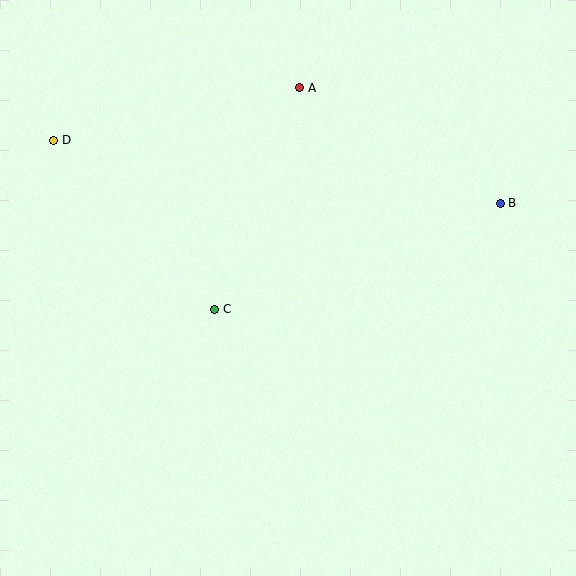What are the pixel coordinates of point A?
Point A is at (300, 88).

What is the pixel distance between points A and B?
The distance between A and B is 231 pixels.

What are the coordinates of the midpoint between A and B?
The midpoint between A and B is at (400, 146).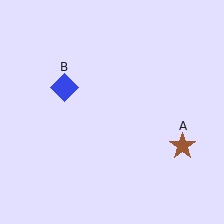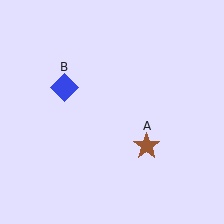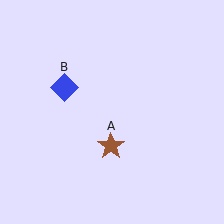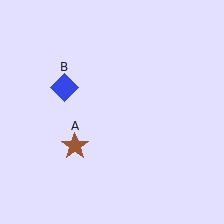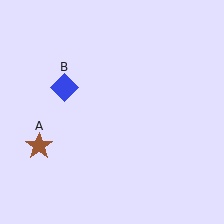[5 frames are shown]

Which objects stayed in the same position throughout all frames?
Blue diamond (object B) remained stationary.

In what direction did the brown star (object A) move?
The brown star (object A) moved left.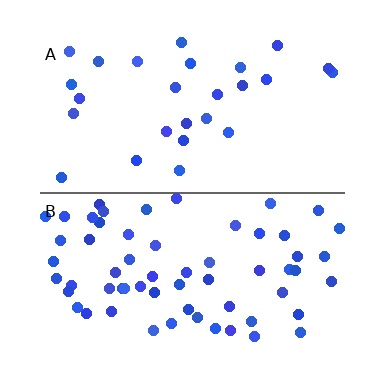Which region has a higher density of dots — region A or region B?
B (the bottom).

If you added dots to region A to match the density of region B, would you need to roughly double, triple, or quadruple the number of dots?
Approximately double.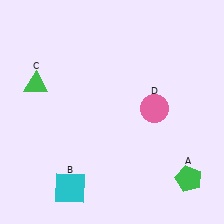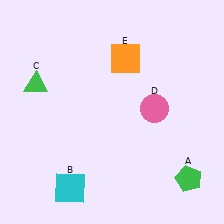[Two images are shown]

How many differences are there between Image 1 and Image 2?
There is 1 difference between the two images.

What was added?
An orange square (E) was added in Image 2.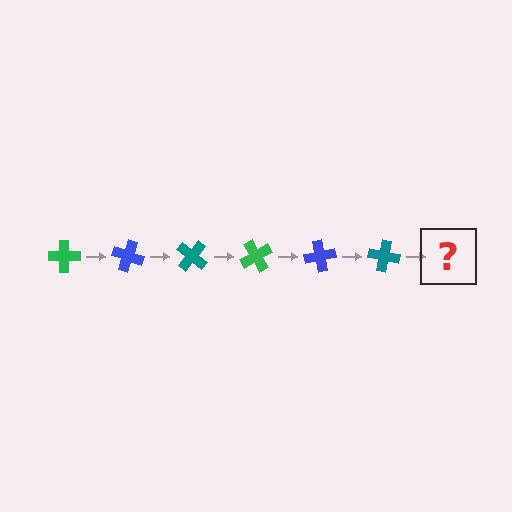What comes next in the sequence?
The next element should be a green cross, rotated 120 degrees from the start.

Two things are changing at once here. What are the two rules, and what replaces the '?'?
The two rules are that it rotates 20 degrees each step and the color cycles through green, blue, and teal. The '?' should be a green cross, rotated 120 degrees from the start.